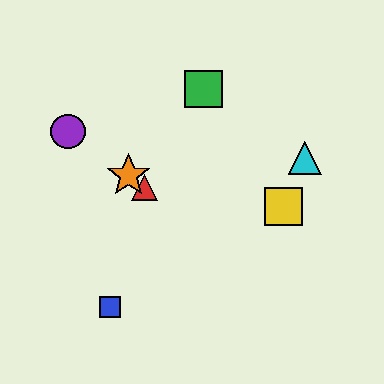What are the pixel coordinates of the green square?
The green square is at (204, 89).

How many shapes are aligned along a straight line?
3 shapes (the red triangle, the purple circle, the orange star) are aligned along a straight line.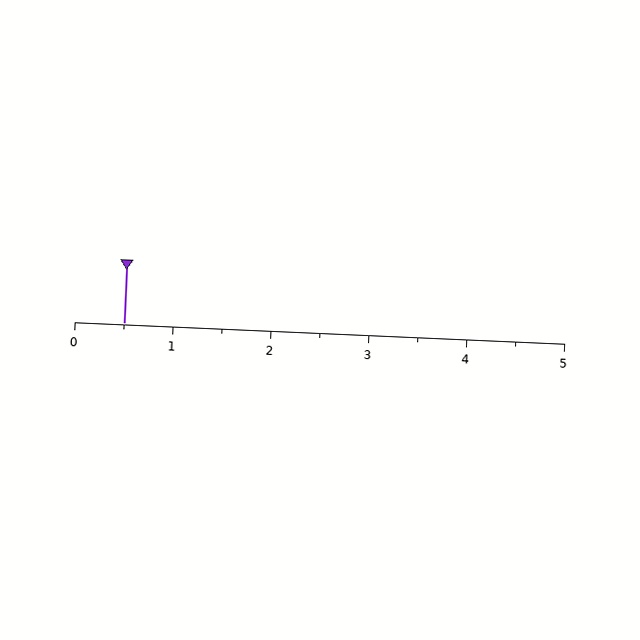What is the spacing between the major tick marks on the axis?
The major ticks are spaced 1 apart.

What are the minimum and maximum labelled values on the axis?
The axis runs from 0 to 5.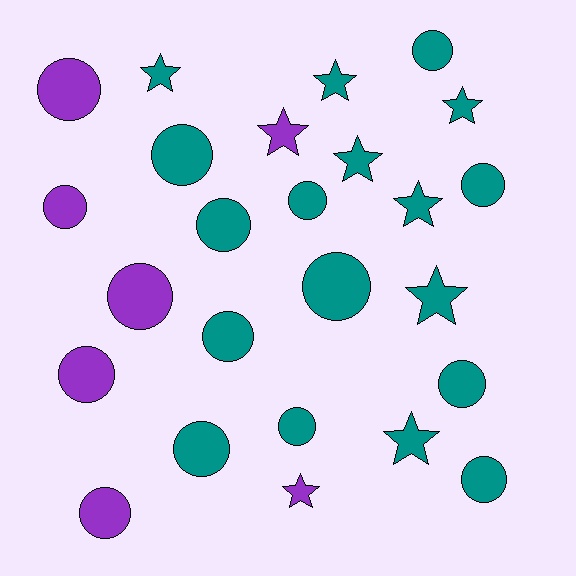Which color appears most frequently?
Teal, with 18 objects.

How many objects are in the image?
There are 25 objects.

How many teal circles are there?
There are 11 teal circles.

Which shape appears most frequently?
Circle, with 16 objects.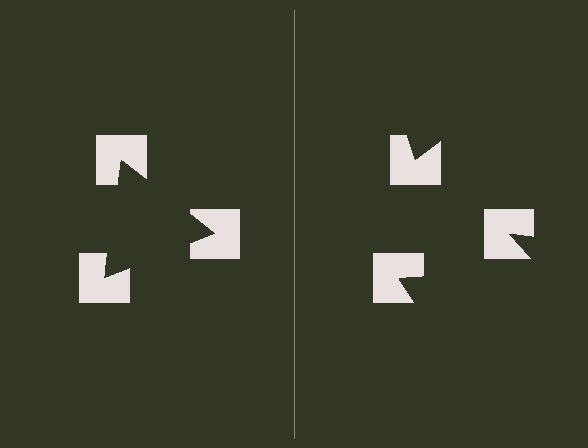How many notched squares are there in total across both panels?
6 — 3 on each side.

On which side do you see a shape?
An illusory triangle appears on the left side. On the right side the wedge cuts are rotated, so no coherent shape forms.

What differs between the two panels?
The notched squares are positioned identically on both sides; only the wedge orientations differ. On the left they align to a triangle; on the right they are misaligned.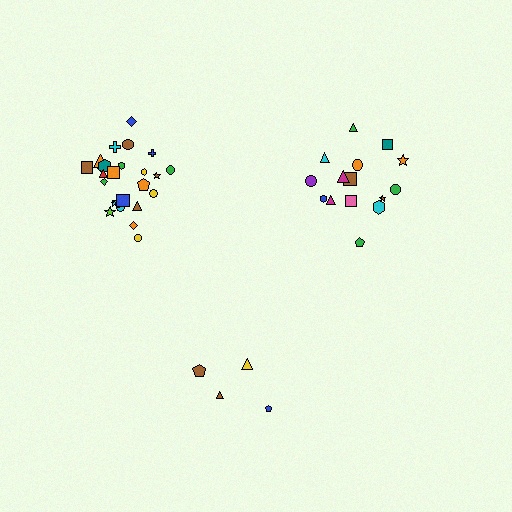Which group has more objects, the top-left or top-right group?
The top-left group.